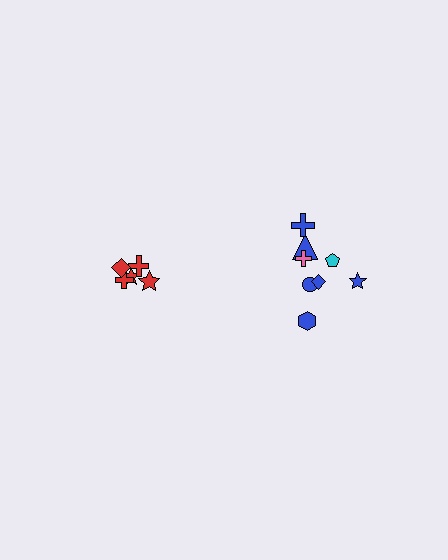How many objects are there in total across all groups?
There are 13 objects.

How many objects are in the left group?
There are 5 objects.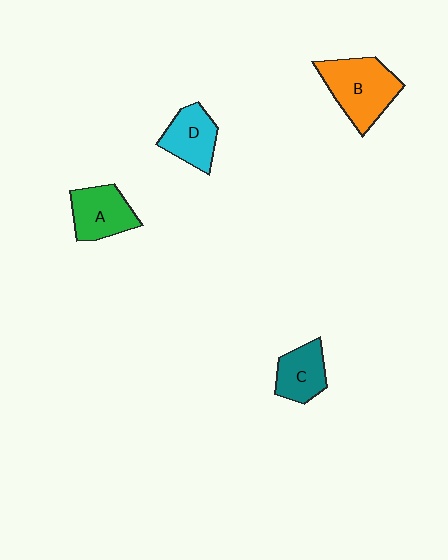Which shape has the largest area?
Shape B (orange).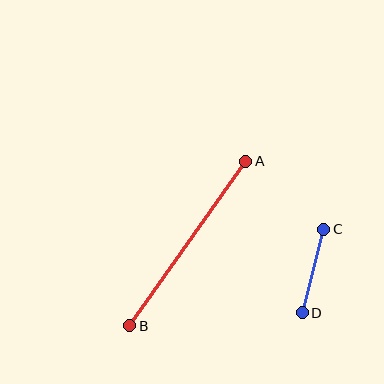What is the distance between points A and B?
The distance is approximately 201 pixels.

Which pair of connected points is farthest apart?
Points A and B are farthest apart.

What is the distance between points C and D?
The distance is approximately 86 pixels.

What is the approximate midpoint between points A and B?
The midpoint is at approximately (188, 244) pixels.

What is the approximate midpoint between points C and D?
The midpoint is at approximately (313, 271) pixels.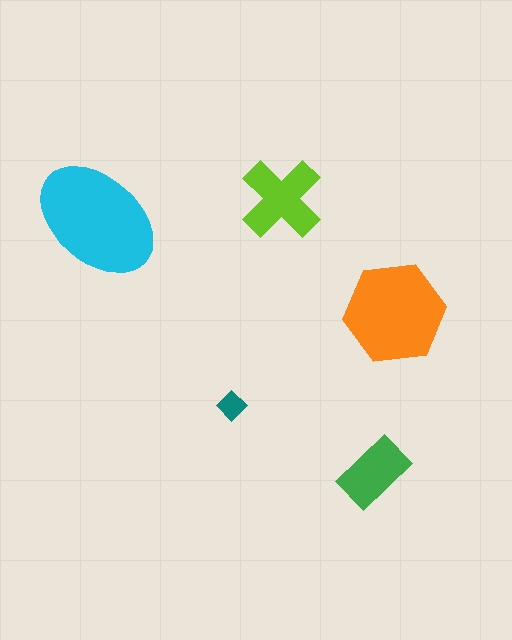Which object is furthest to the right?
The orange hexagon is rightmost.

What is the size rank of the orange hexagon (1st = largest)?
2nd.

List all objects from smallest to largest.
The teal diamond, the green rectangle, the lime cross, the orange hexagon, the cyan ellipse.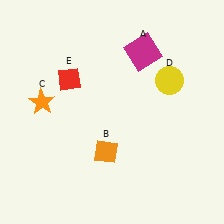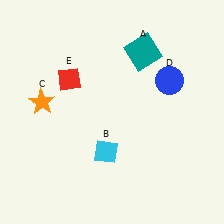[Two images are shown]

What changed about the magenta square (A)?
In Image 1, A is magenta. In Image 2, it changed to teal.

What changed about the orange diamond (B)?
In Image 1, B is orange. In Image 2, it changed to cyan.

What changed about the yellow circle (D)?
In Image 1, D is yellow. In Image 2, it changed to blue.